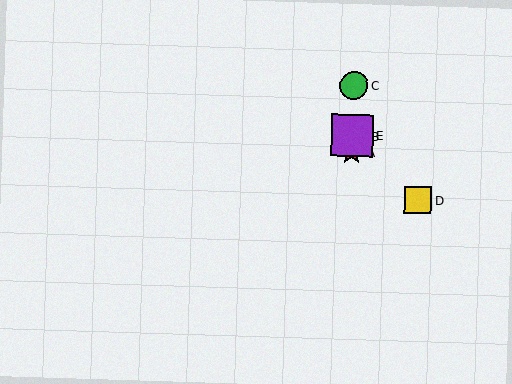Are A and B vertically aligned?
Yes, both are at x≈352.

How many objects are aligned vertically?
4 objects (A, B, C, E) are aligned vertically.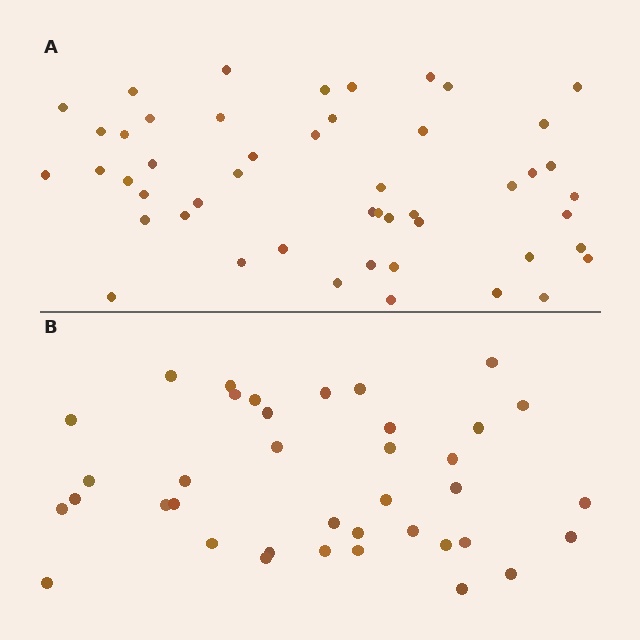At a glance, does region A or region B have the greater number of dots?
Region A (the top region) has more dots.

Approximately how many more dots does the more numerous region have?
Region A has roughly 12 or so more dots than region B.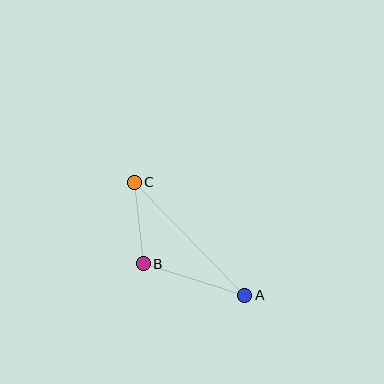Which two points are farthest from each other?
Points A and C are farthest from each other.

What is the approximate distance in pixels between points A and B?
The distance between A and B is approximately 106 pixels.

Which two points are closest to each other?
Points B and C are closest to each other.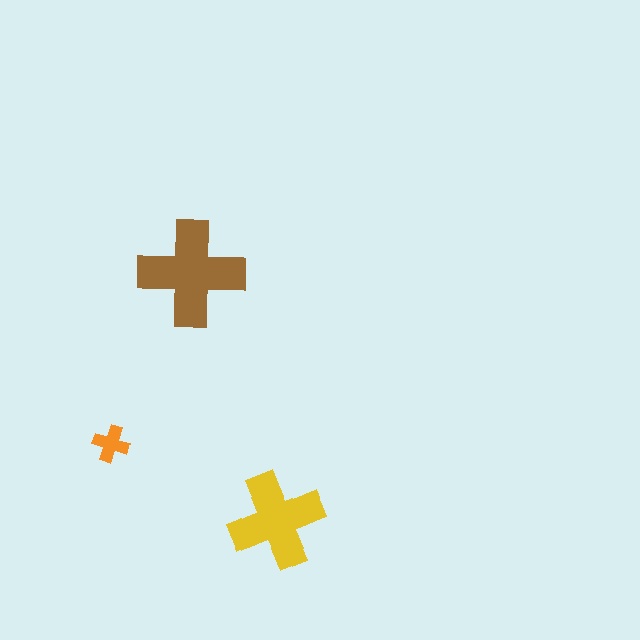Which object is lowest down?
The yellow cross is bottommost.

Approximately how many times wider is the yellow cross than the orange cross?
About 2.5 times wider.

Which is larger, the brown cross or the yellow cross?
The brown one.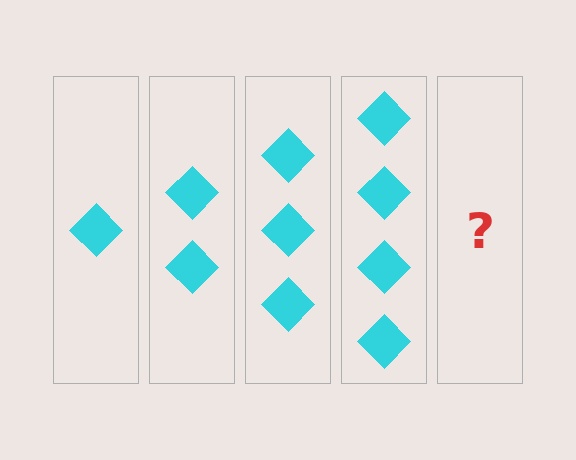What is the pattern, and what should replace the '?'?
The pattern is that each step adds one more diamond. The '?' should be 5 diamonds.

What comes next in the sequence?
The next element should be 5 diamonds.